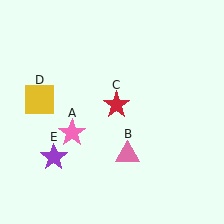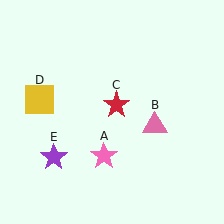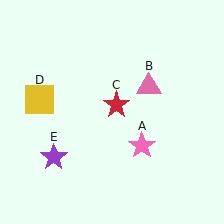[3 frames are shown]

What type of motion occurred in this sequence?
The pink star (object A), pink triangle (object B) rotated counterclockwise around the center of the scene.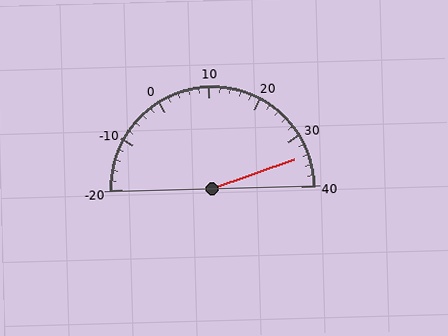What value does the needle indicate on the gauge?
The needle indicates approximately 34.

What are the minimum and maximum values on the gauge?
The gauge ranges from -20 to 40.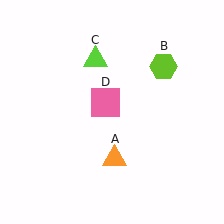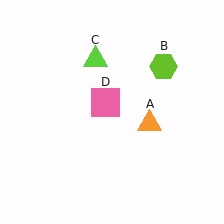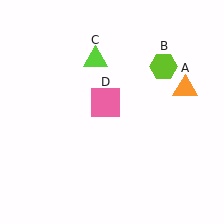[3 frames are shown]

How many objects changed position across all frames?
1 object changed position: orange triangle (object A).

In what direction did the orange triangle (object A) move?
The orange triangle (object A) moved up and to the right.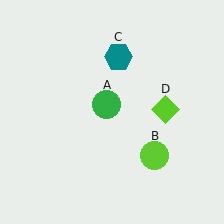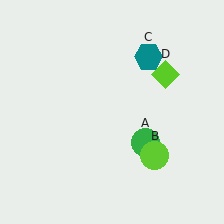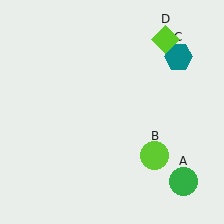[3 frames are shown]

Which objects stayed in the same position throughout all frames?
Lime circle (object B) remained stationary.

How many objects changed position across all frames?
3 objects changed position: green circle (object A), teal hexagon (object C), lime diamond (object D).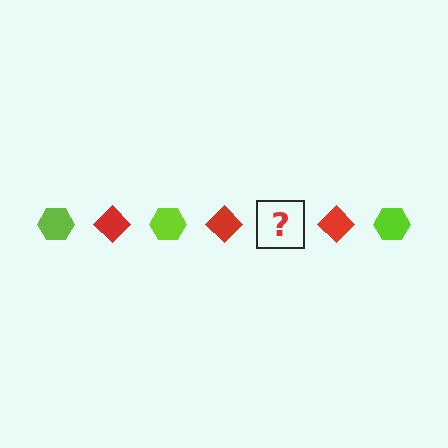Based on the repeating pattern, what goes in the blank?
The blank should be a lime hexagon.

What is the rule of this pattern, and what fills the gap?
The rule is that the pattern alternates between lime hexagon and red diamond. The gap should be filled with a lime hexagon.